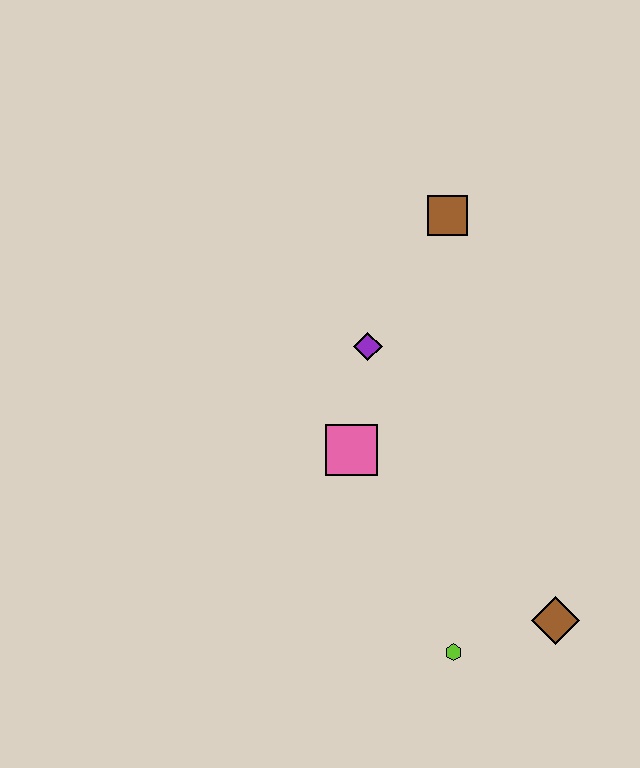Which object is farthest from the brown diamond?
The brown square is farthest from the brown diamond.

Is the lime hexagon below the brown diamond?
Yes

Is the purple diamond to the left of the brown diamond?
Yes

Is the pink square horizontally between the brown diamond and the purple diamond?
No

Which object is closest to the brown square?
The purple diamond is closest to the brown square.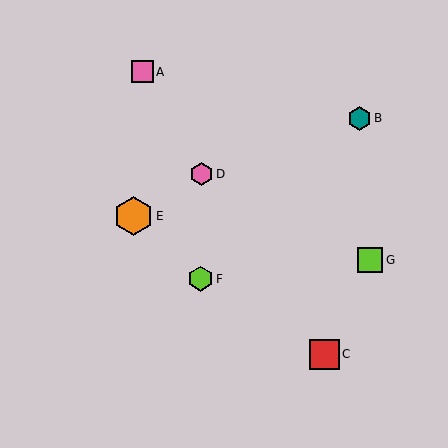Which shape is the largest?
The orange hexagon (labeled E) is the largest.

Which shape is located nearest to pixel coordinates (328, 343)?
The red square (labeled C) at (325, 354) is nearest to that location.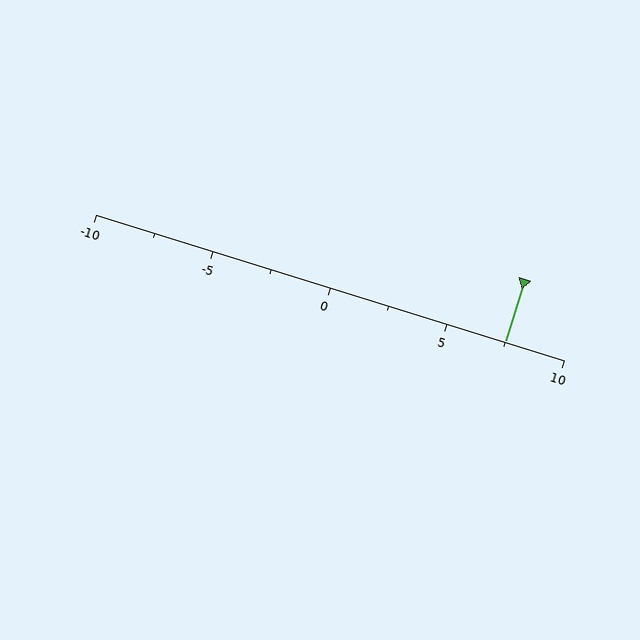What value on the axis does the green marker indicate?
The marker indicates approximately 7.5.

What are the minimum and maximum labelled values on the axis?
The axis runs from -10 to 10.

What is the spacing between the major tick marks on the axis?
The major ticks are spaced 5 apart.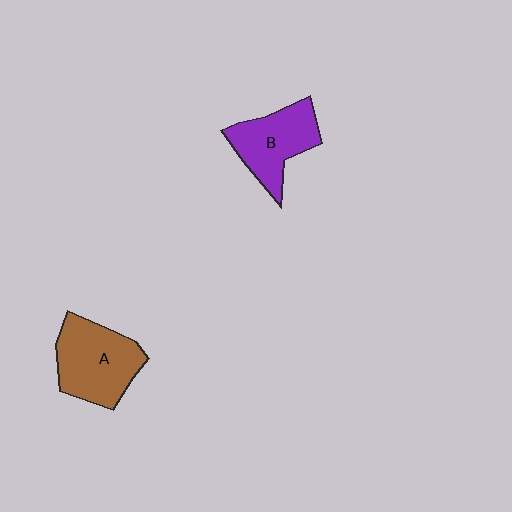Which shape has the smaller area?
Shape B (purple).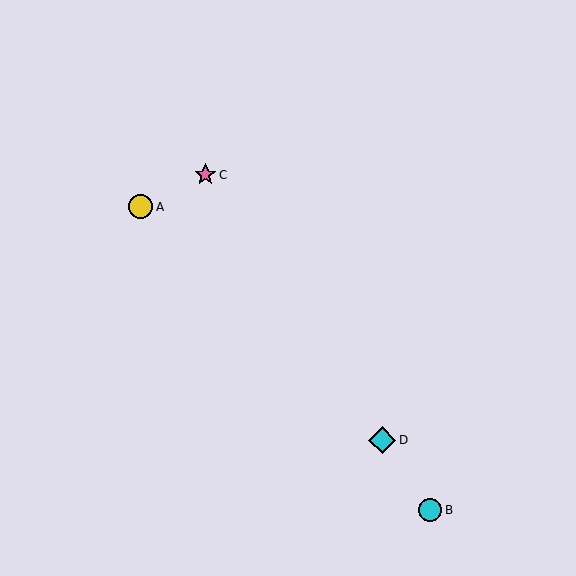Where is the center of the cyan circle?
The center of the cyan circle is at (430, 510).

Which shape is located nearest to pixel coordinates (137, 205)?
The yellow circle (labeled A) at (140, 207) is nearest to that location.